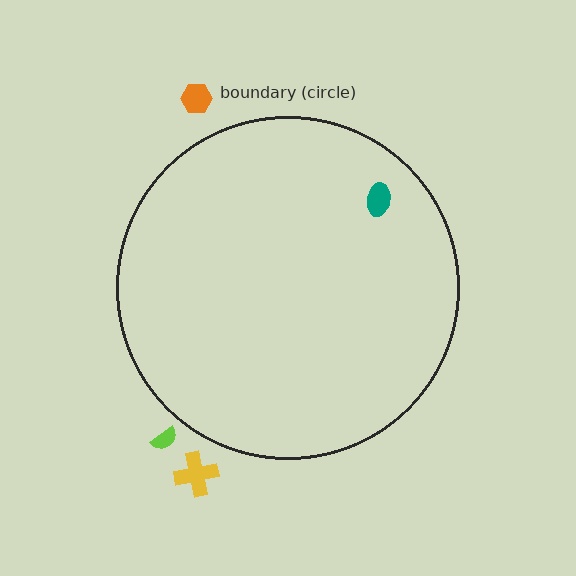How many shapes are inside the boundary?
1 inside, 3 outside.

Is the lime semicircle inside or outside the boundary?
Outside.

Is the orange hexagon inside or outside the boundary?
Outside.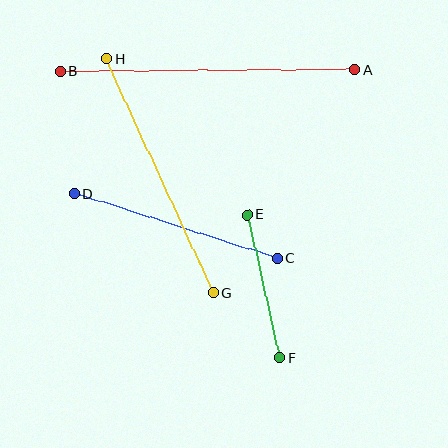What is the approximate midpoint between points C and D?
The midpoint is at approximately (176, 226) pixels.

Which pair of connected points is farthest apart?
Points A and B are farthest apart.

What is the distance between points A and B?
The distance is approximately 294 pixels.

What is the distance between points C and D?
The distance is approximately 212 pixels.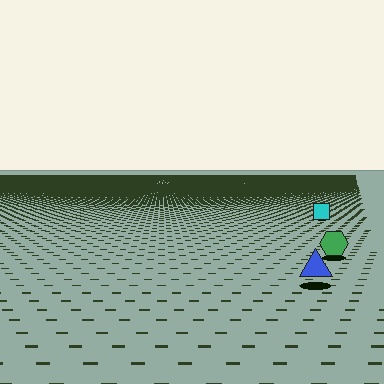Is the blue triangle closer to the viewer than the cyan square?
Yes. The blue triangle is closer — you can tell from the texture gradient: the ground texture is coarser near it.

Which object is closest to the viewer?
The blue triangle is closest. The texture marks near it are larger and more spread out.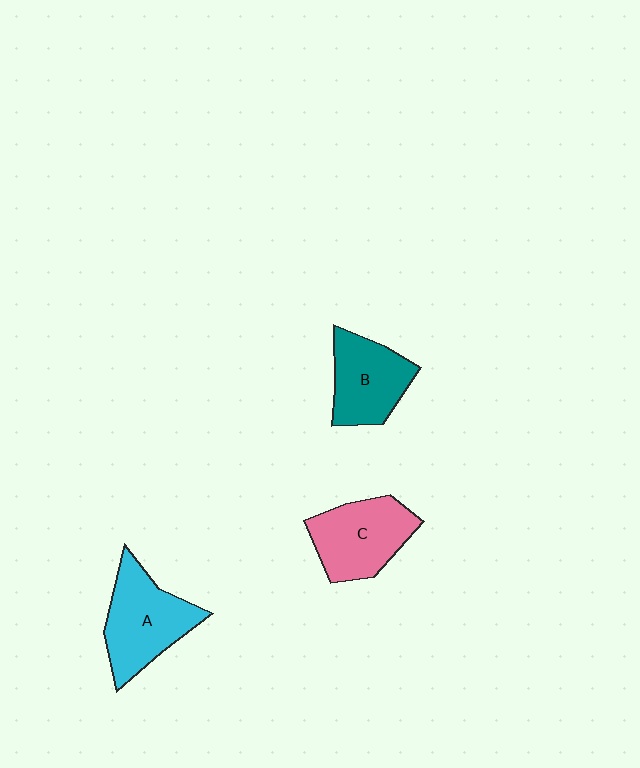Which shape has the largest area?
Shape A (cyan).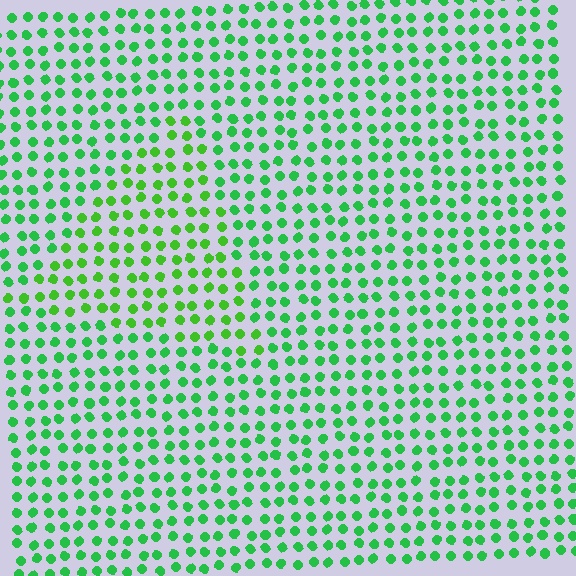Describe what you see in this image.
The image is filled with small green elements in a uniform arrangement. A triangle-shaped region is visible where the elements are tinted to a slightly different hue, forming a subtle color boundary.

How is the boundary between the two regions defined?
The boundary is defined purely by a slight shift in hue (about 23 degrees). Spacing, size, and orientation are identical on both sides.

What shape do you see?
I see a triangle.